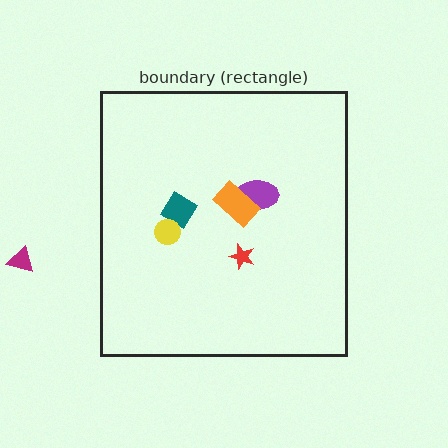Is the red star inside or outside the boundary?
Inside.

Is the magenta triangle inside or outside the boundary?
Outside.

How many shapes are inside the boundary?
5 inside, 1 outside.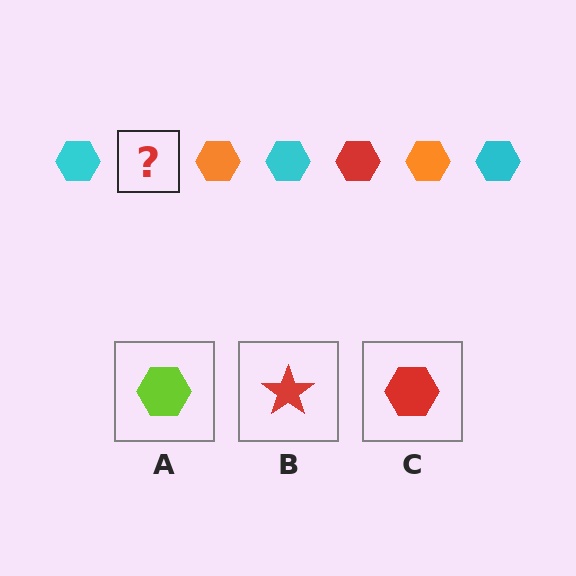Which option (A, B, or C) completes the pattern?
C.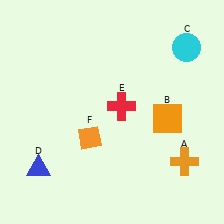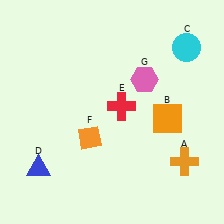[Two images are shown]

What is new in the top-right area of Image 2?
A pink hexagon (G) was added in the top-right area of Image 2.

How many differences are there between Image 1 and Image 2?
There is 1 difference between the two images.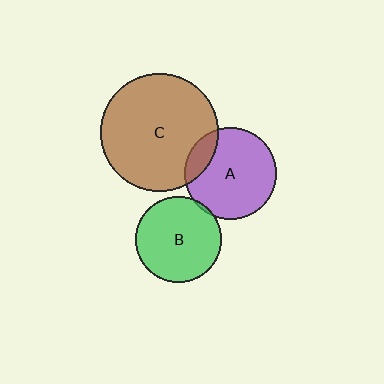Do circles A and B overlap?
Yes.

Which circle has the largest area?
Circle C (brown).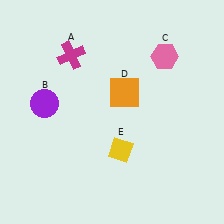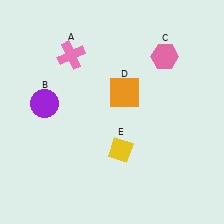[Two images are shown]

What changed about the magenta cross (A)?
In Image 1, A is magenta. In Image 2, it changed to pink.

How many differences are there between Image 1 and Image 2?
There is 1 difference between the two images.